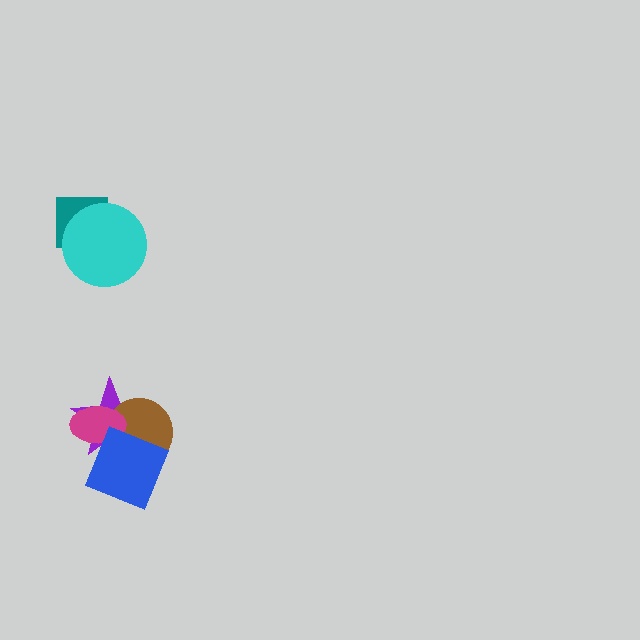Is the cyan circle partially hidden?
No, no other shape covers it.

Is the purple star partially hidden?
Yes, it is partially covered by another shape.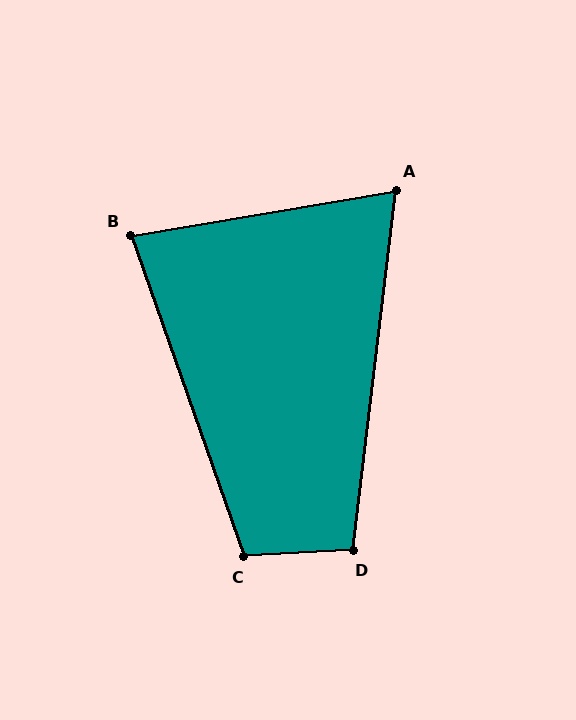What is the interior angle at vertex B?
Approximately 80 degrees (acute).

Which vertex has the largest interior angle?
C, at approximately 106 degrees.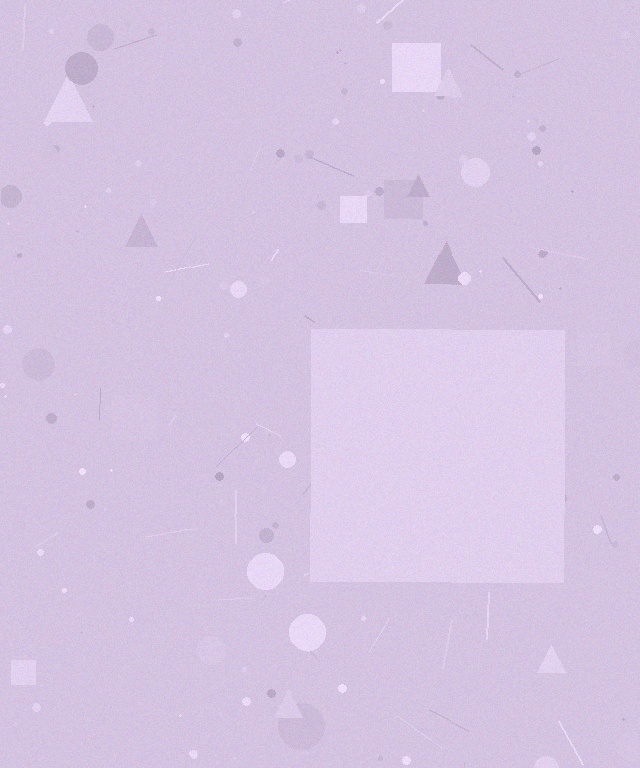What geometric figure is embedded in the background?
A square is embedded in the background.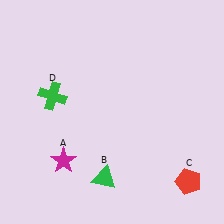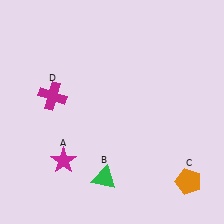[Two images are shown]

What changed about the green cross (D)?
In Image 1, D is green. In Image 2, it changed to magenta.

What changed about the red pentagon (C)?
In Image 1, C is red. In Image 2, it changed to orange.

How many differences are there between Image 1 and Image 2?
There are 2 differences between the two images.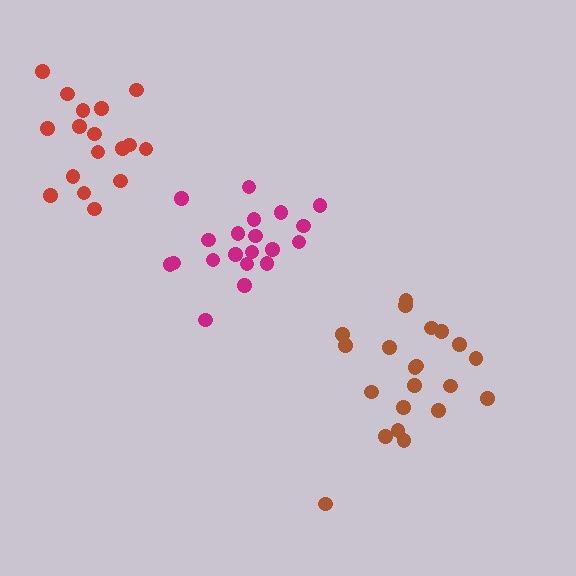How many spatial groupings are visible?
There are 3 spatial groupings.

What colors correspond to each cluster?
The clusters are colored: brown, magenta, red.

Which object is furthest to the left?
The red cluster is leftmost.